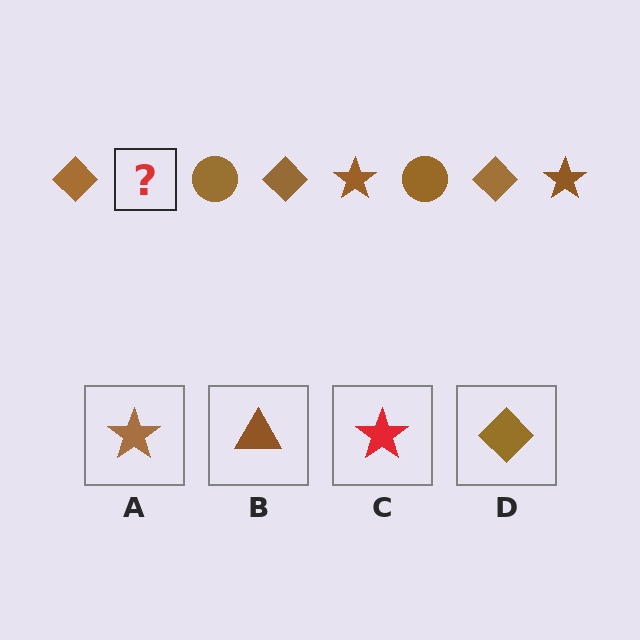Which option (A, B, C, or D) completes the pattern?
A.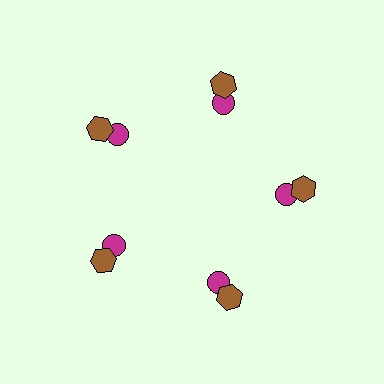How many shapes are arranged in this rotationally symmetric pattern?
There are 10 shapes, arranged in 5 groups of 2.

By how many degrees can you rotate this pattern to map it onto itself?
The pattern maps onto itself every 72 degrees of rotation.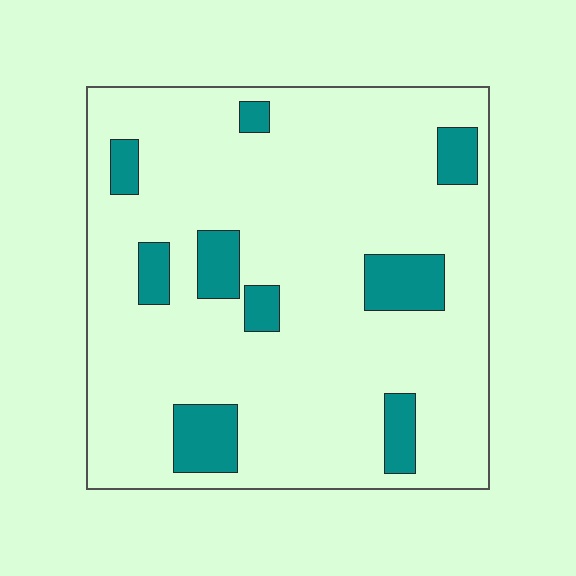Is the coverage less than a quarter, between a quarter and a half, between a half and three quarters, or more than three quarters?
Less than a quarter.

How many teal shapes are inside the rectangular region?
9.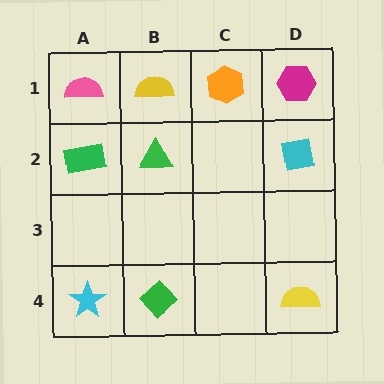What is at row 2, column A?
A green rectangle.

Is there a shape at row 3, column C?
No, that cell is empty.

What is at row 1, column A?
A pink semicircle.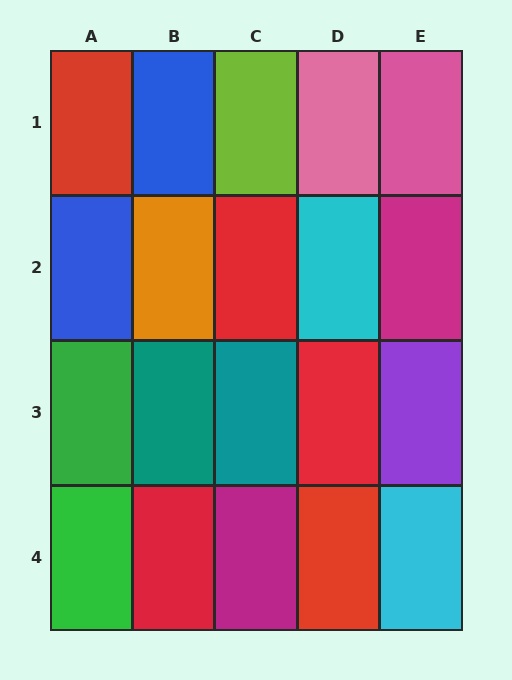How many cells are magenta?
2 cells are magenta.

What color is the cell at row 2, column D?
Cyan.